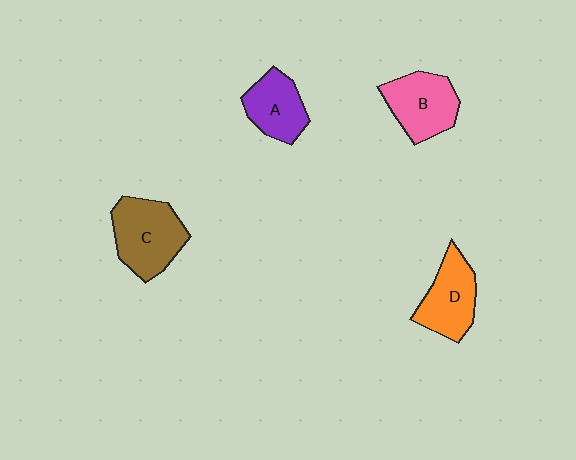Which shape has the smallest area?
Shape A (purple).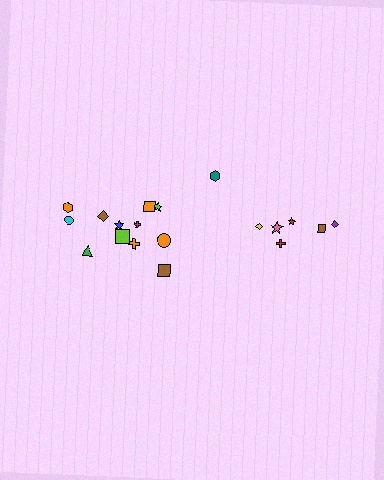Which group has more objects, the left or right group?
The left group.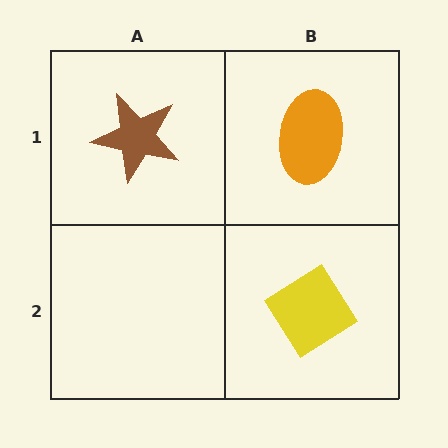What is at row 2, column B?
A yellow diamond.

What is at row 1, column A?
A brown star.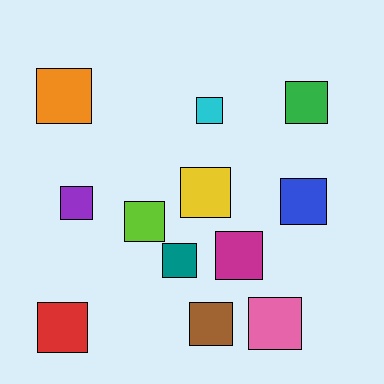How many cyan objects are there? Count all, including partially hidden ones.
There is 1 cyan object.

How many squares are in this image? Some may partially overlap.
There are 12 squares.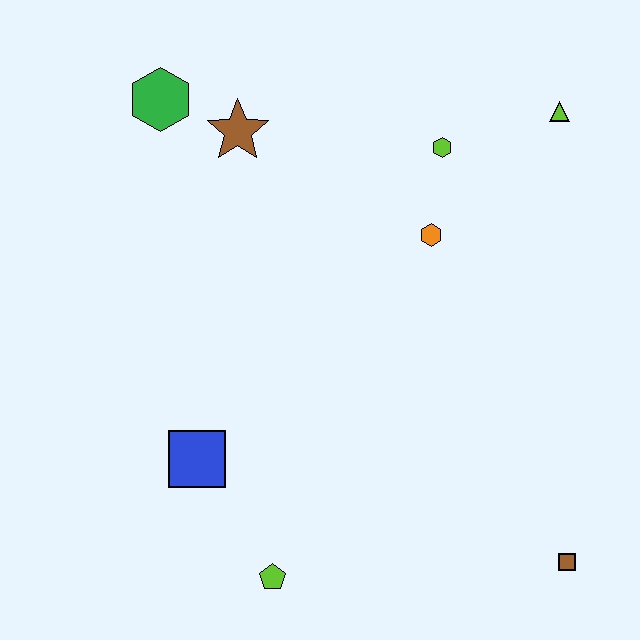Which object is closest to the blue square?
The lime pentagon is closest to the blue square.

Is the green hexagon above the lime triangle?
Yes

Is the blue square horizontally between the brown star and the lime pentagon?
No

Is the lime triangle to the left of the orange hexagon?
No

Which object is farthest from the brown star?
The brown square is farthest from the brown star.